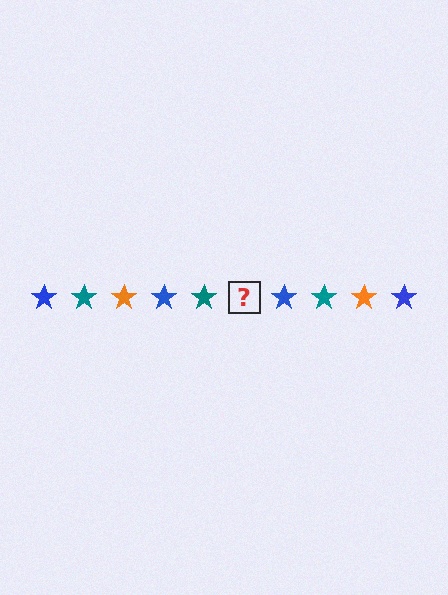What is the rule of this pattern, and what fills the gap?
The rule is that the pattern cycles through blue, teal, orange stars. The gap should be filled with an orange star.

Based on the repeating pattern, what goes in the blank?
The blank should be an orange star.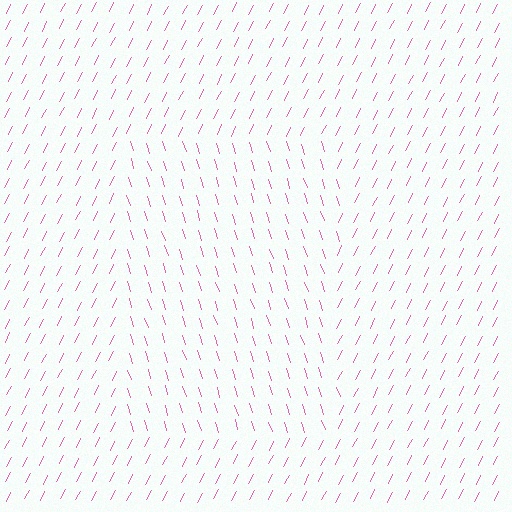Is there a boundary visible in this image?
Yes, there is a texture boundary formed by a change in line orientation.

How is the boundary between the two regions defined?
The boundary is defined purely by a change in line orientation (approximately 45 degrees difference). All lines are the same color and thickness.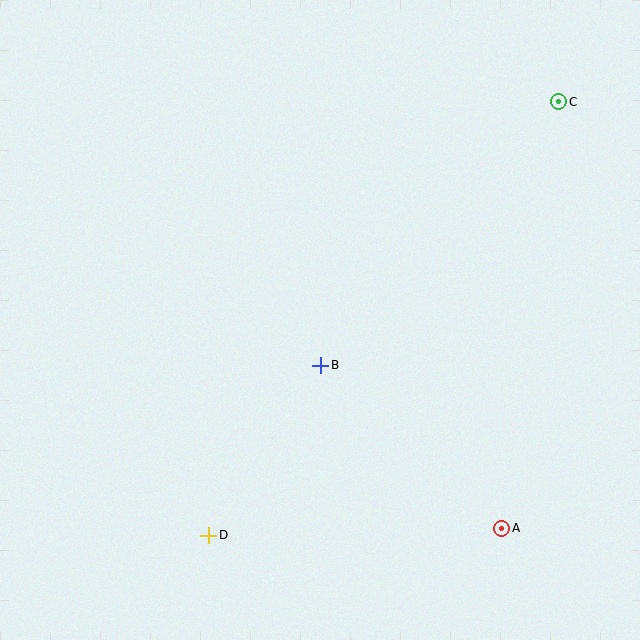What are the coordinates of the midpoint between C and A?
The midpoint between C and A is at (530, 315).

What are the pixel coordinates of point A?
Point A is at (502, 528).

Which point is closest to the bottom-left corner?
Point D is closest to the bottom-left corner.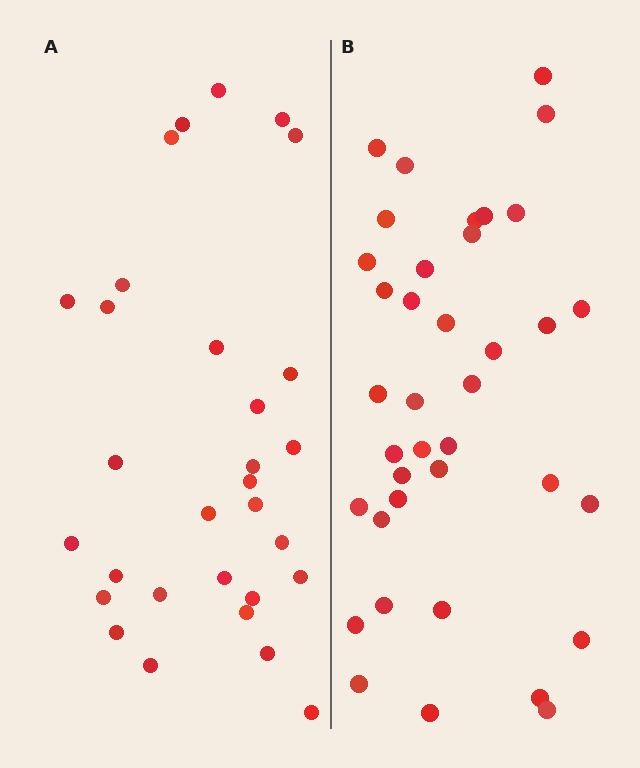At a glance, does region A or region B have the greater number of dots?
Region B (the right region) has more dots.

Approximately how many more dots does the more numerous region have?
Region B has roughly 8 or so more dots than region A.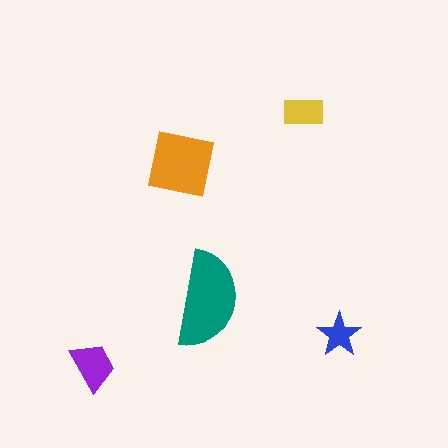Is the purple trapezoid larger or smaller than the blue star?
Larger.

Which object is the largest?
The teal semicircle.